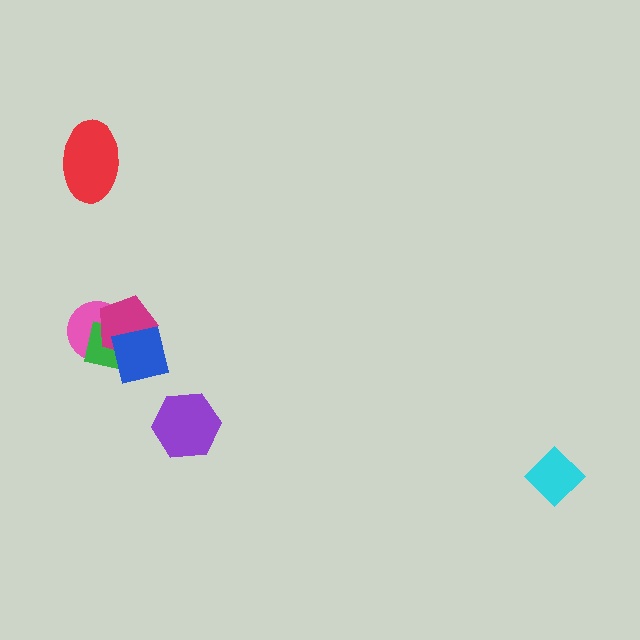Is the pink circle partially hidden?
Yes, it is partially covered by another shape.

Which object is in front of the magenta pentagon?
The blue square is in front of the magenta pentagon.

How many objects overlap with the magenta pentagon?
3 objects overlap with the magenta pentagon.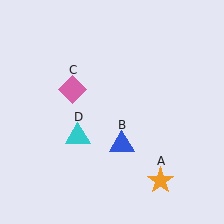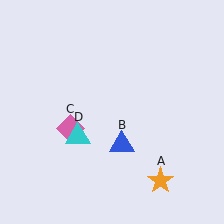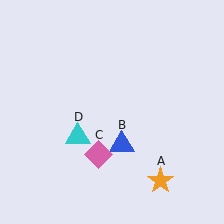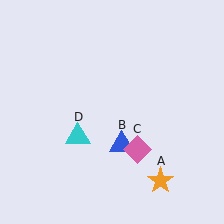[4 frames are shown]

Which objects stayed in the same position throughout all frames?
Orange star (object A) and blue triangle (object B) and cyan triangle (object D) remained stationary.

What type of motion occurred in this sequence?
The pink diamond (object C) rotated counterclockwise around the center of the scene.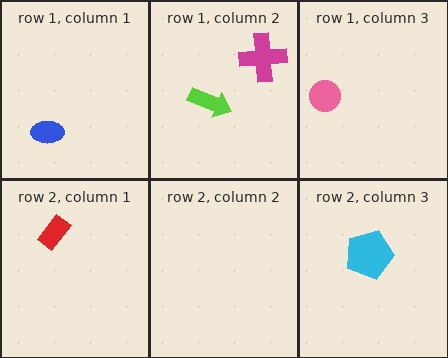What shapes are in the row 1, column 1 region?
The blue ellipse.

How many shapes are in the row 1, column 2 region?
2.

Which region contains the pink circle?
The row 1, column 3 region.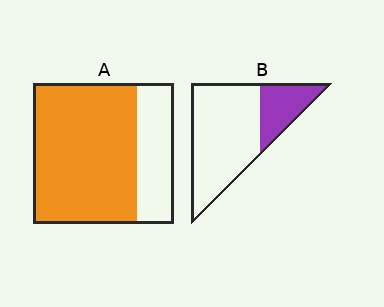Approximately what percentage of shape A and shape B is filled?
A is approximately 75% and B is approximately 25%.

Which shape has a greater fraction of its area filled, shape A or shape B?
Shape A.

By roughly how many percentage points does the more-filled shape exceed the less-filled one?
By roughly 50 percentage points (A over B).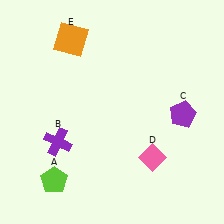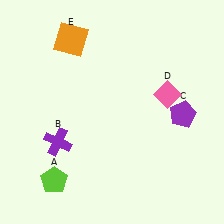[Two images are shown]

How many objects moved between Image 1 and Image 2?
1 object moved between the two images.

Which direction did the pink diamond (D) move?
The pink diamond (D) moved up.